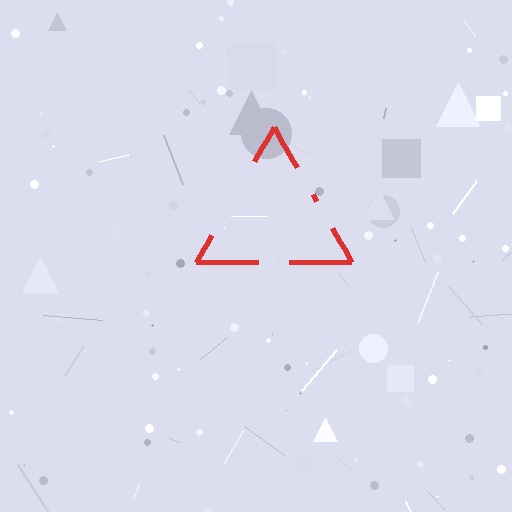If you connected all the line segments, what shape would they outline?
They would outline a triangle.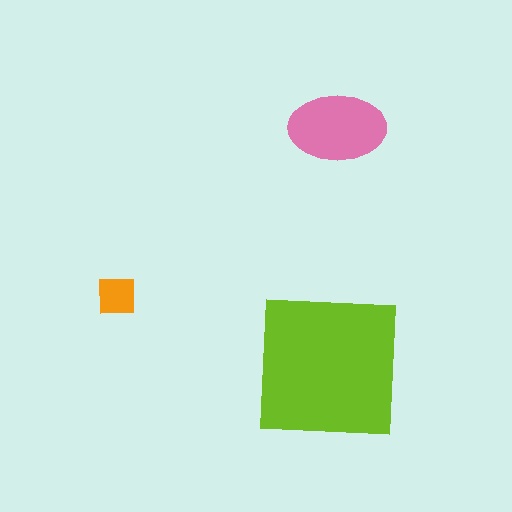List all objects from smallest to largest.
The orange square, the pink ellipse, the lime square.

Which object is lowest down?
The lime square is bottommost.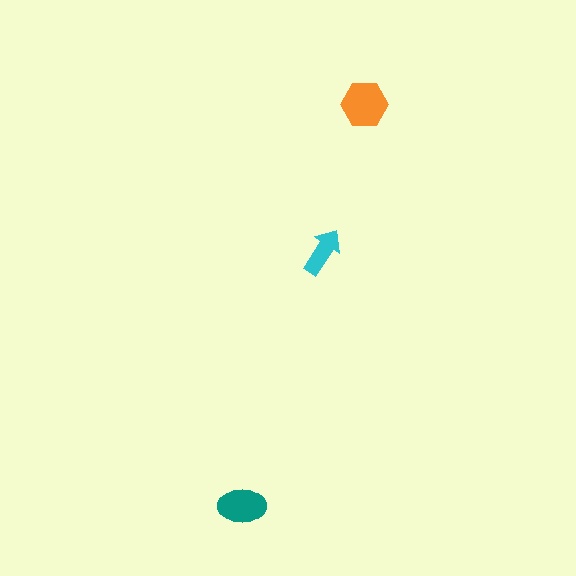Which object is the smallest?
The cyan arrow.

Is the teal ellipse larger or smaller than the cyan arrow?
Larger.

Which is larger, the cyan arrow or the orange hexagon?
The orange hexagon.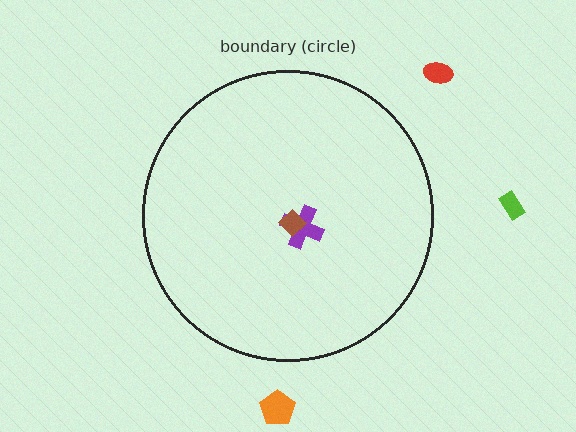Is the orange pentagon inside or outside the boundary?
Outside.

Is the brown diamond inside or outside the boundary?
Inside.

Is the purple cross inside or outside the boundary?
Inside.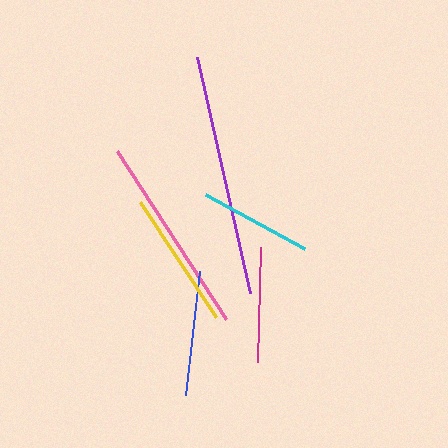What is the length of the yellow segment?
The yellow segment is approximately 138 pixels long.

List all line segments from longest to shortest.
From longest to shortest: purple, pink, yellow, blue, magenta, cyan.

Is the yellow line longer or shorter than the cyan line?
The yellow line is longer than the cyan line.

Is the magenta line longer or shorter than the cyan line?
The magenta line is longer than the cyan line.